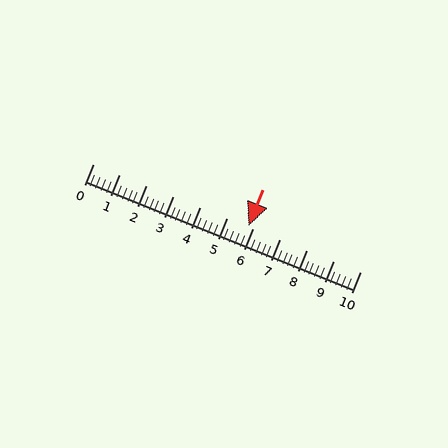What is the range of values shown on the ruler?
The ruler shows values from 0 to 10.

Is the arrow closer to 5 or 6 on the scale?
The arrow is closer to 6.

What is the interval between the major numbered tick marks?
The major tick marks are spaced 1 units apart.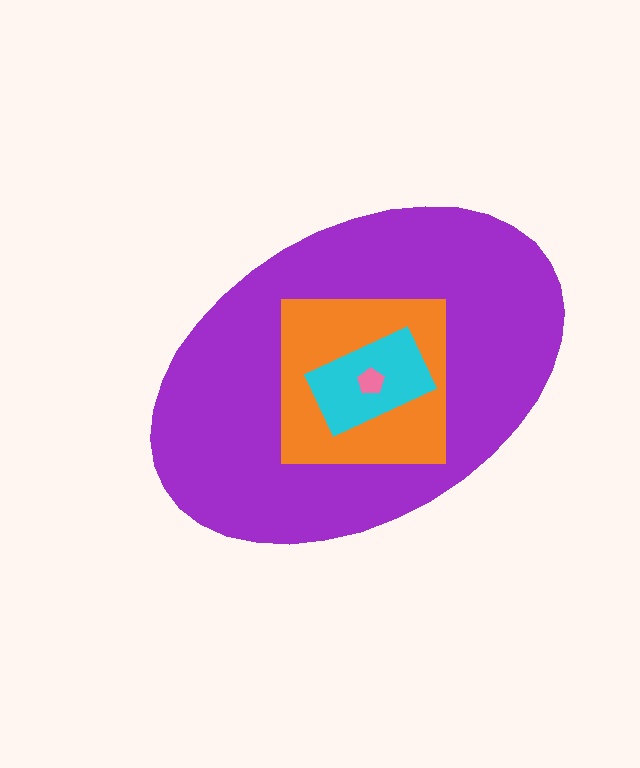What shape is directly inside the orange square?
The cyan rectangle.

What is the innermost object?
The pink pentagon.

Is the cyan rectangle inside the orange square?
Yes.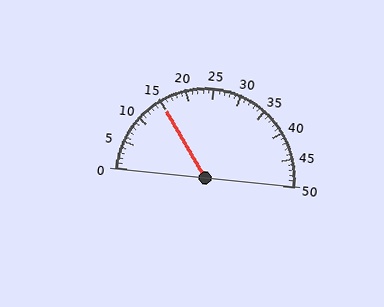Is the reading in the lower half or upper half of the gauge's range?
The reading is in the lower half of the range (0 to 50).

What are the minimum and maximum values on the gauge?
The gauge ranges from 0 to 50.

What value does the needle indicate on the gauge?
The needle indicates approximately 15.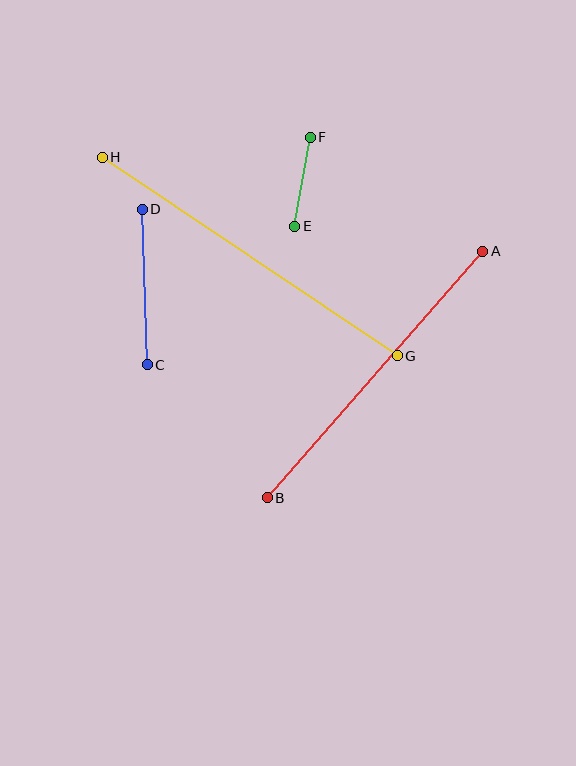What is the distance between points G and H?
The distance is approximately 355 pixels.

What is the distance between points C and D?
The distance is approximately 156 pixels.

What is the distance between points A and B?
The distance is approximately 328 pixels.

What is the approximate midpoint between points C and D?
The midpoint is at approximately (145, 287) pixels.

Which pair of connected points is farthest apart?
Points G and H are farthest apart.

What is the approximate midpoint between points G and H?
The midpoint is at approximately (250, 257) pixels.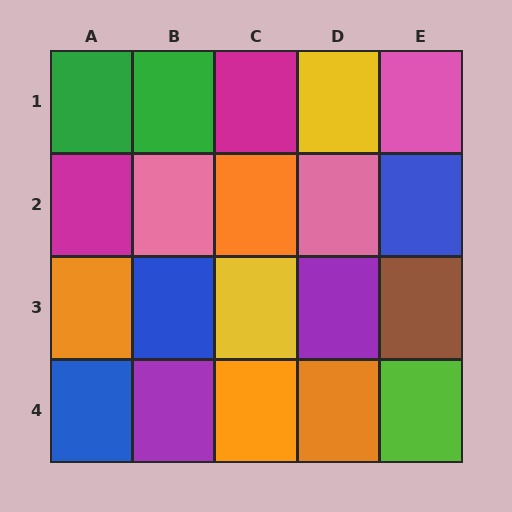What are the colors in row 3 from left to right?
Orange, blue, yellow, purple, brown.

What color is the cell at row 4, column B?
Purple.